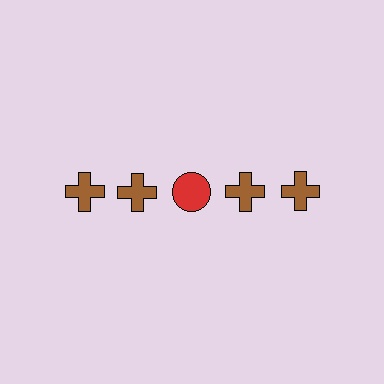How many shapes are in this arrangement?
There are 5 shapes arranged in a grid pattern.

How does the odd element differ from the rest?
It differs in both color (red instead of brown) and shape (circle instead of cross).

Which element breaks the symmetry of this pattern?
The red circle in the top row, center column breaks the symmetry. All other shapes are brown crosses.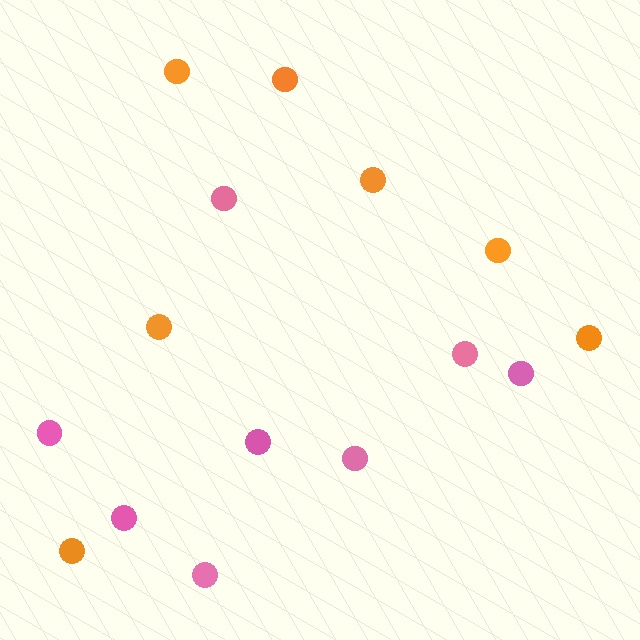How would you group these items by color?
There are 2 groups: one group of pink circles (8) and one group of orange circles (7).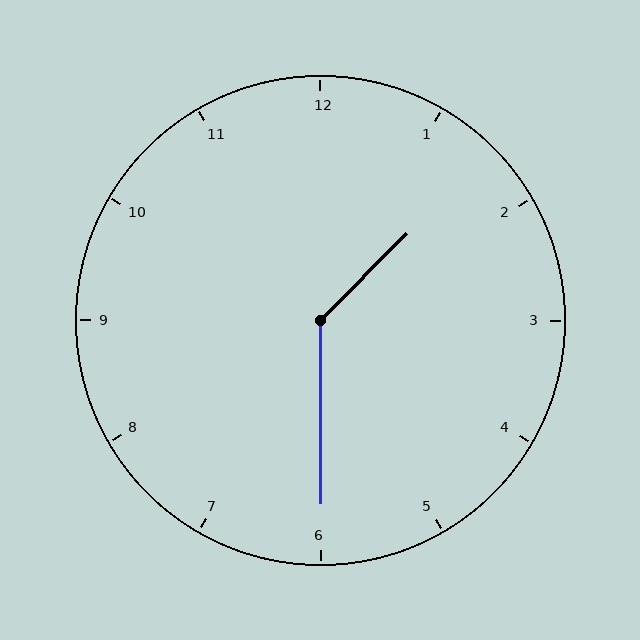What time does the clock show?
1:30.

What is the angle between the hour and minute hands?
Approximately 135 degrees.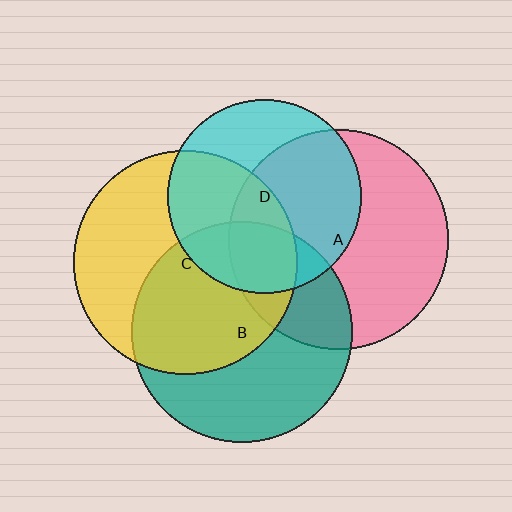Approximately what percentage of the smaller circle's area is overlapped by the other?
Approximately 30%.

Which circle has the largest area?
Circle C (yellow).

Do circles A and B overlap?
Yes.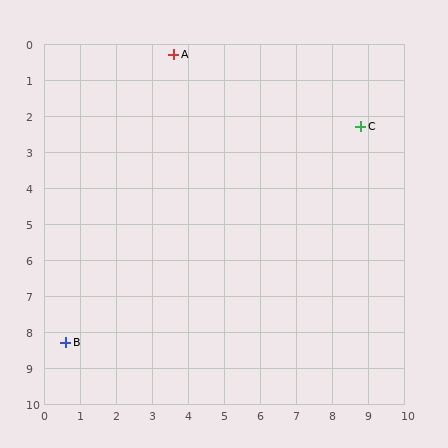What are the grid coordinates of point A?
Point A is at approximately (3.6, 0.3).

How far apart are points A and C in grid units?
Points A and C are about 5.6 grid units apart.